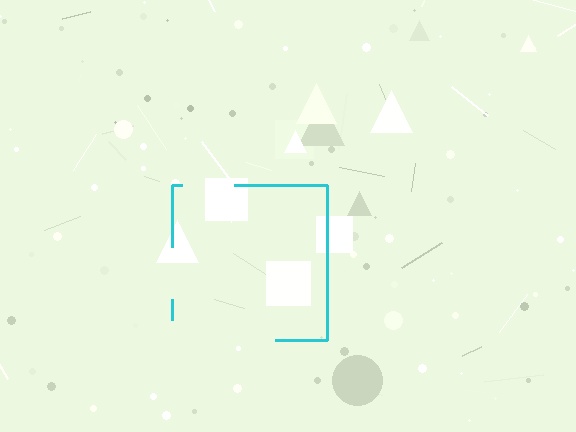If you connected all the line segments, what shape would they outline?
They would outline a square.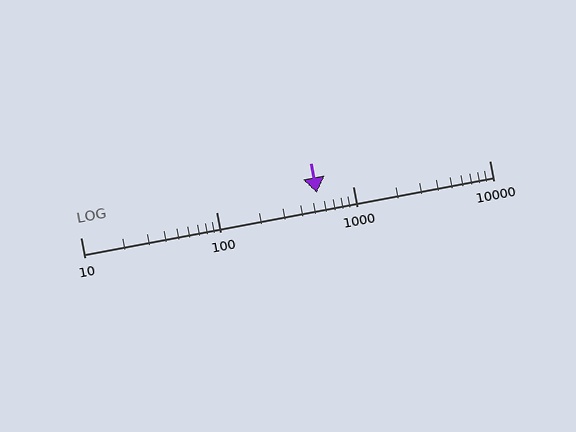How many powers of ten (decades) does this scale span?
The scale spans 3 decades, from 10 to 10000.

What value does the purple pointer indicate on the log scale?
The pointer indicates approximately 540.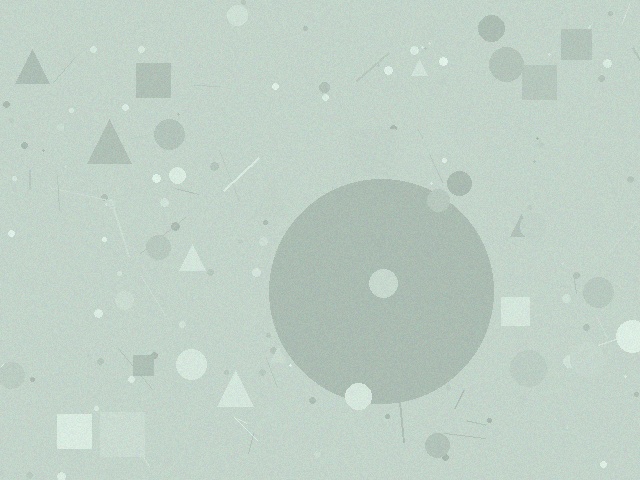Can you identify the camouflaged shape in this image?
The camouflaged shape is a circle.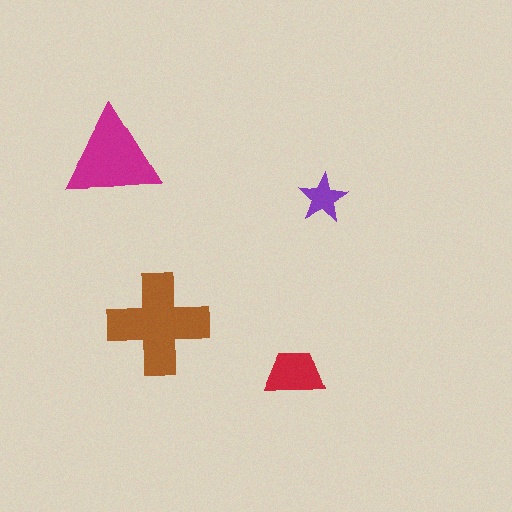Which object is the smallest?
The purple star.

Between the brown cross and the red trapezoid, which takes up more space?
The brown cross.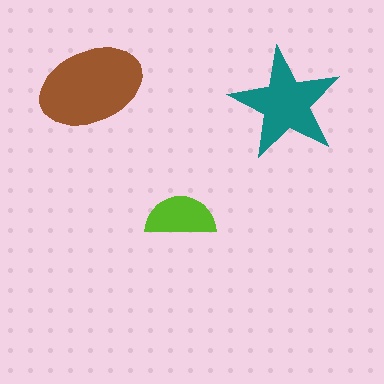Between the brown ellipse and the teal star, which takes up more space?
The brown ellipse.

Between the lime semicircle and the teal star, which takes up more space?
The teal star.